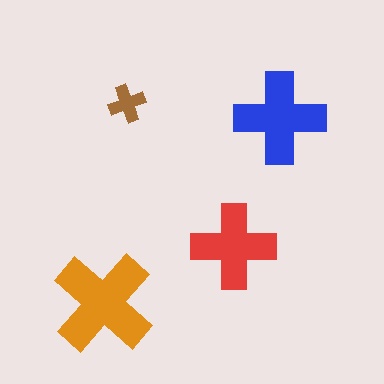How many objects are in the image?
There are 4 objects in the image.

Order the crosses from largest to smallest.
the orange one, the blue one, the red one, the brown one.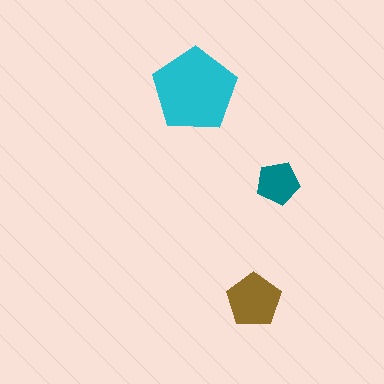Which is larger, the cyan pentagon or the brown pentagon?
The cyan one.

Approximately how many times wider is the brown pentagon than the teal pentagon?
About 1.5 times wider.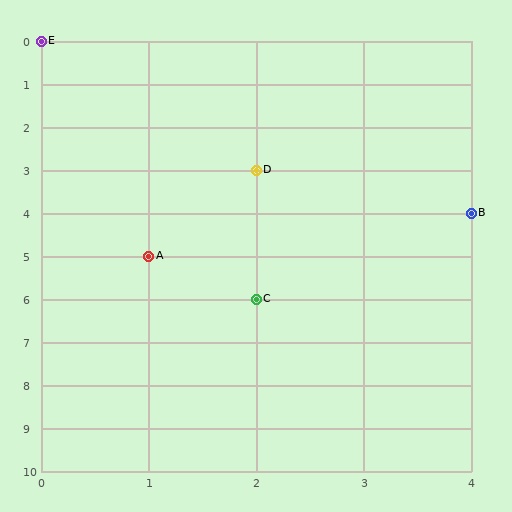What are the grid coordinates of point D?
Point D is at grid coordinates (2, 3).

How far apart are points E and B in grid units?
Points E and B are 4 columns and 4 rows apart (about 5.7 grid units diagonally).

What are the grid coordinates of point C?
Point C is at grid coordinates (2, 6).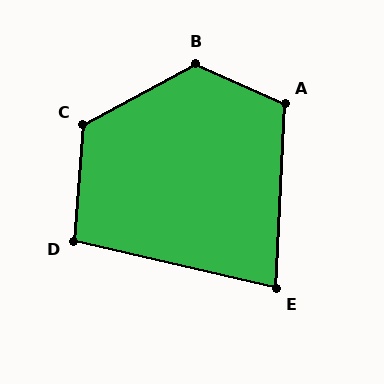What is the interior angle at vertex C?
Approximately 123 degrees (obtuse).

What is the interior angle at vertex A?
Approximately 111 degrees (obtuse).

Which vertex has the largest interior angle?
B, at approximately 128 degrees.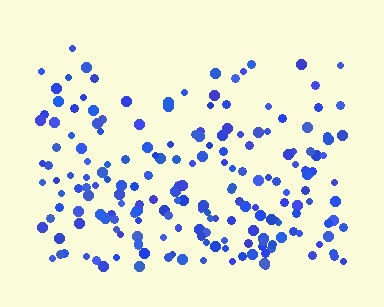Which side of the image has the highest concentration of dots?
The bottom.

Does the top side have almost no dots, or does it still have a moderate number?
Still a moderate number, just noticeably fewer than the bottom.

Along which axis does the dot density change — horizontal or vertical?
Vertical.